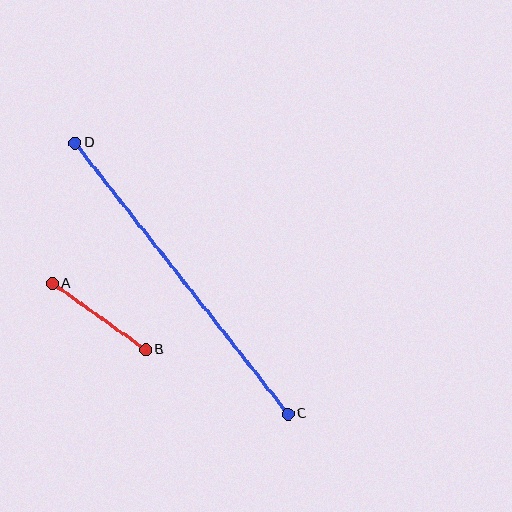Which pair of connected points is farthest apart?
Points C and D are farthest apart.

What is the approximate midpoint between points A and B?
The midpoint is at approximately (99, 317) pixels.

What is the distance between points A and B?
The distance is approximately 114 pixels.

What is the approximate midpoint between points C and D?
The midpoint is at approximately (181, 278) pixels.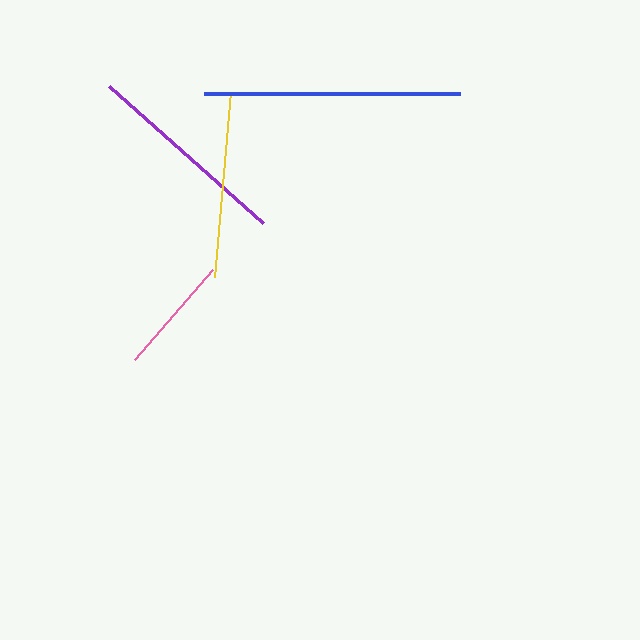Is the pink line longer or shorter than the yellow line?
The yellow line is longer than the pink line.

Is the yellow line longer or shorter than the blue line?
The blue line is longer than the yellow line.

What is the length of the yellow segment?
The yellow segment is approximately 186 pixels long.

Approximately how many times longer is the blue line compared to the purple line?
The blue line is approximately 1.2 times the length of the purple line.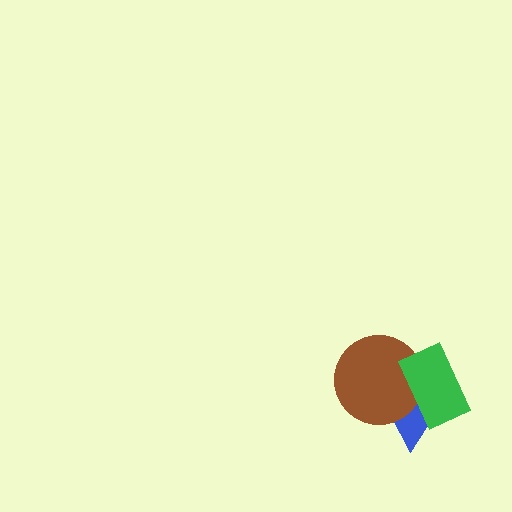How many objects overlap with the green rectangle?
2 objects overlap with the green rectangle.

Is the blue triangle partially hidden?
Yes, it is partially covered by another shape.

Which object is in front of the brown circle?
The green rectangle is in front of the brown circle.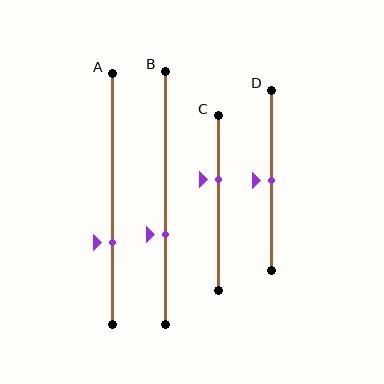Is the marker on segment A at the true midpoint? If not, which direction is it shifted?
No, the marker on segment A is shifted downward by about 18% of the segment length.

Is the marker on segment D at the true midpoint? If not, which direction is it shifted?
Yes, the marker on segment D is at the true midpoint.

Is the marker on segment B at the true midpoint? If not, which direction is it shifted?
No, the marker on segment B is shifted downward by about 14% of the segment length.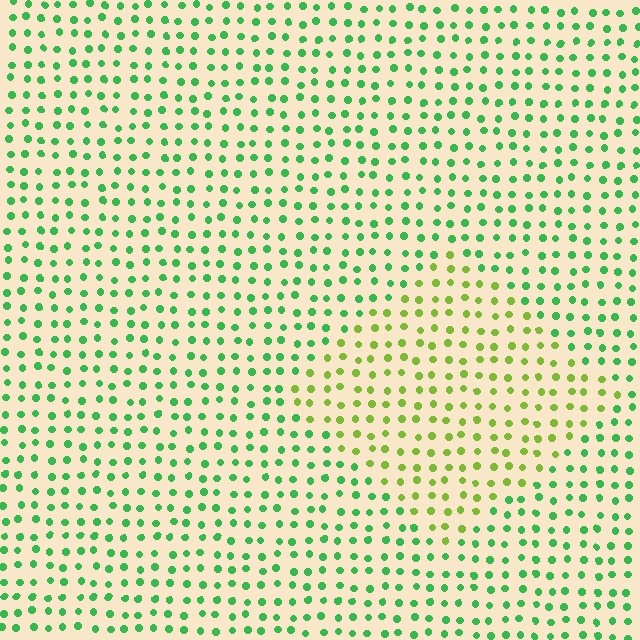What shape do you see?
I see a diamond.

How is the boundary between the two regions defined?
The boundary is defined purely by a slight shift in hue (about 44 degrees). Spacing, size, and orientation are identical on both sides.